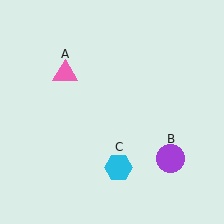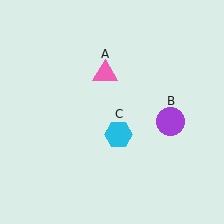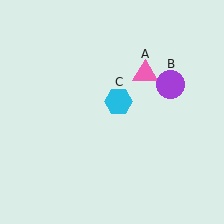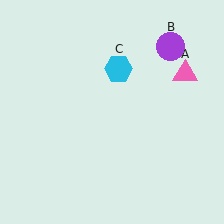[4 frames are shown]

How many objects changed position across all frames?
3 objects changed position: pink triangle (object A), purple circle (object B), cyan hexagon (object C).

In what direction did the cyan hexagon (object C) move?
The cyan hexagon (object C) moved up.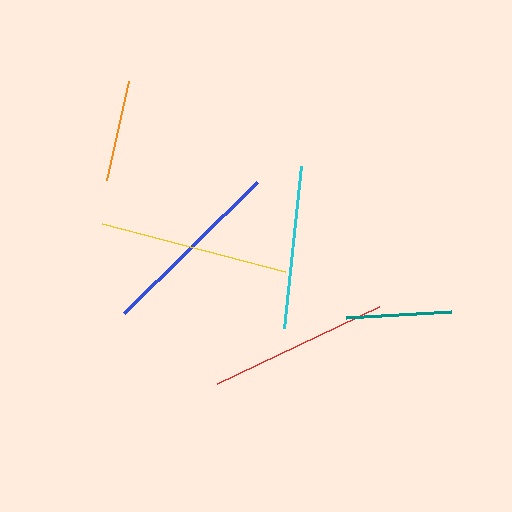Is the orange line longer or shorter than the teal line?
The teal line is longer than the orange line.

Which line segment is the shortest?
The orange line is the shortest at approximately 102 pixels.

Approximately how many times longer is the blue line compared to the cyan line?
The blue line is approximately 1.2 times the length of the cyan line.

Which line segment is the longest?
The yellow line is the longest at approximately 189 pixels.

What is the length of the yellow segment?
The yellow segment is approximately 189 pixels long.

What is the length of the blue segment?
The blue segment is approximately 187 pixels long.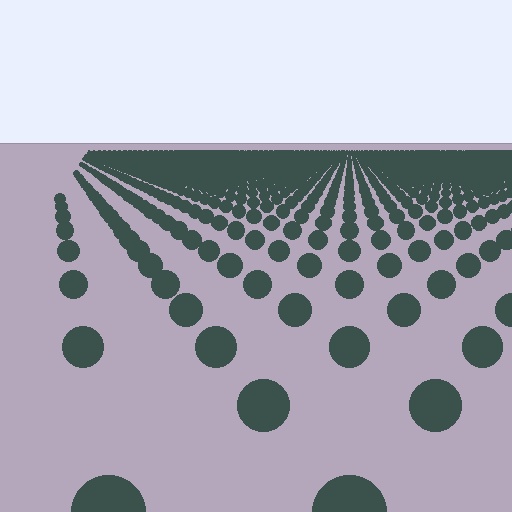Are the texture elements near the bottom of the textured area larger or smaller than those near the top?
Larger. Near the bottom, elements are closer to the viewer and appear at a bigger on-screen size.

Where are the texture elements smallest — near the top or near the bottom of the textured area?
Near the top.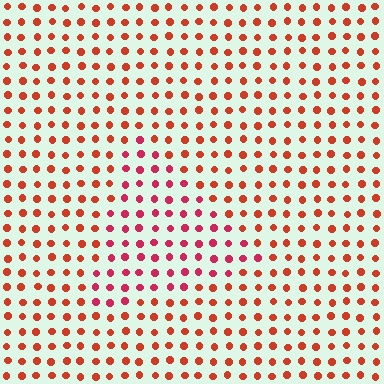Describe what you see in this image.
The image is filled with small red elements in a uniform arrangement. A triangle-shaped region is visible where the elements are tinted to a slightly different hue, forming a subtle color boundary.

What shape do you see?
I see a triangle.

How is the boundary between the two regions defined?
The boundary is defined purely by a slight shift in hue (about 27 degrees). Spacing, size, and orientation are identical on both sides.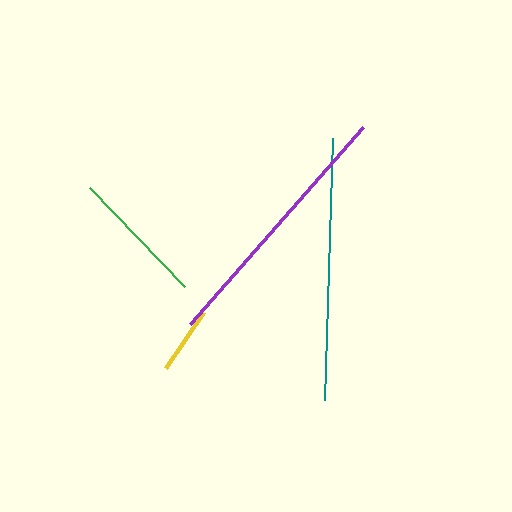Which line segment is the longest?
The purple line is the longest at approximately 262 pixels.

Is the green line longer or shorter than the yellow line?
The green line is longer than the yellow line.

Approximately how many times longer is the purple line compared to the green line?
The purple line is approximately 1.9 times the length of the green line.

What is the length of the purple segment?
The purple segment is approximately 262 pixels long.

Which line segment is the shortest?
The yellow line is the shortest at approximately 68 pixels.